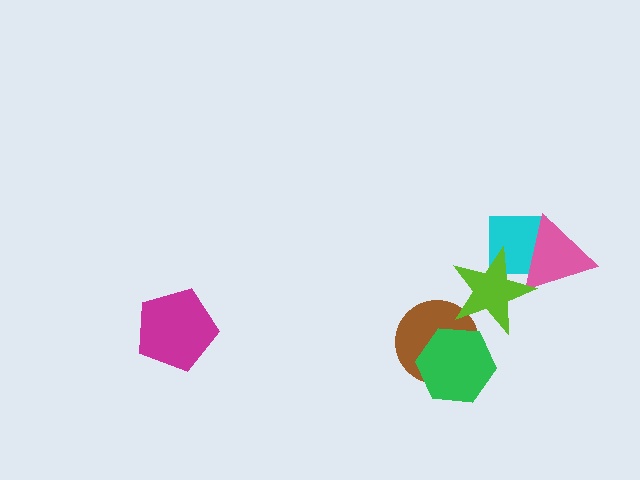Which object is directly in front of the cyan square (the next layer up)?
The pink triangle is directly in front of the cyan square.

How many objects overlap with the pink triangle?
2 objects overlap with the pink triangle.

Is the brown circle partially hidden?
Yes, it is partially covered by another shape.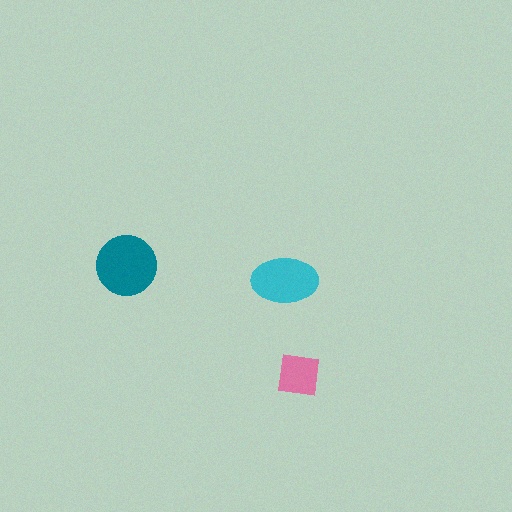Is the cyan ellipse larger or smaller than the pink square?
Larger.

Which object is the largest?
The teal circle.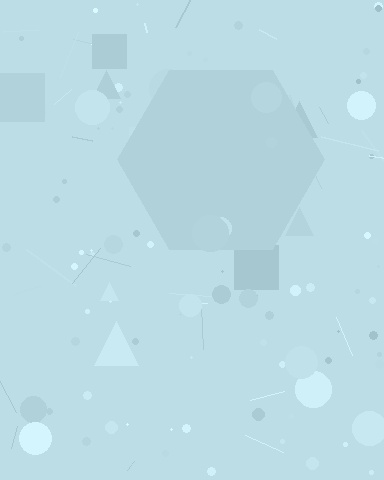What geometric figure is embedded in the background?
A hexagon is embedded in the background.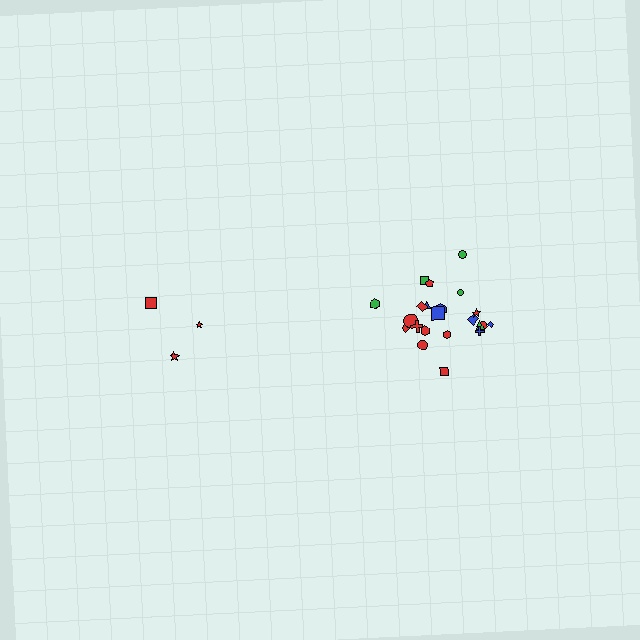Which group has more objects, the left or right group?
The right group.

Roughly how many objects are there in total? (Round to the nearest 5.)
Roughly 25 objects in total.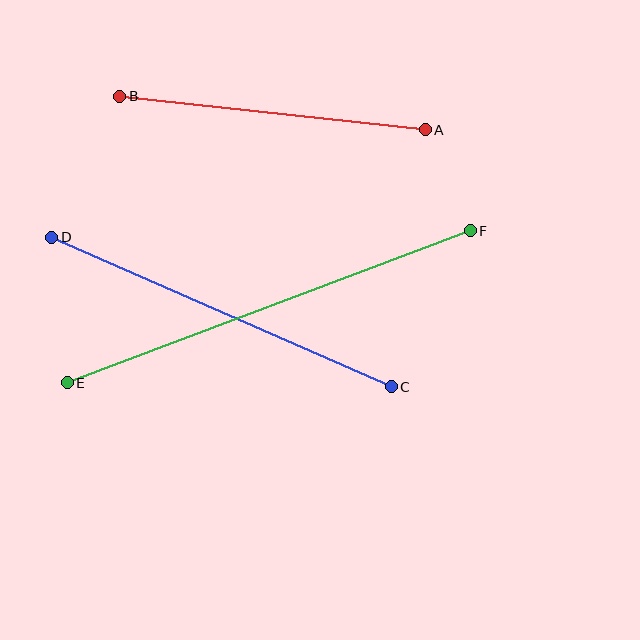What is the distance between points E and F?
The distance is approximately 431 pixels.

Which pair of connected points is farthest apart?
Points E and F are farthest apart.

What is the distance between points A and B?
The distance is approximately 307 pixels.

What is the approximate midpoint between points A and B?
The midpoint is at approximately (272, 113) pixels.